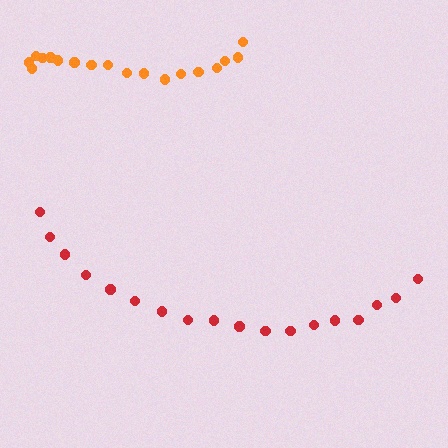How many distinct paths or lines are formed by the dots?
There are 2 distinct paths.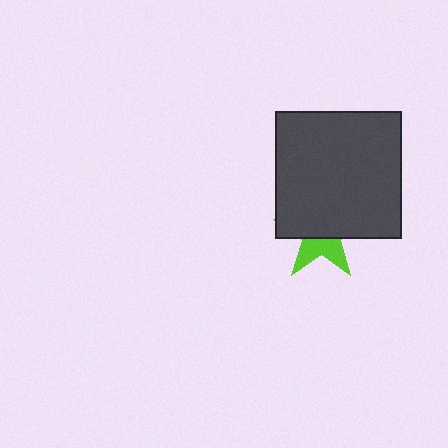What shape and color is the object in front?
The object in front is a dark gray square.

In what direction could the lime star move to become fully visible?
The lime star could move down. That would shift it out from behind the dark gray square entirely.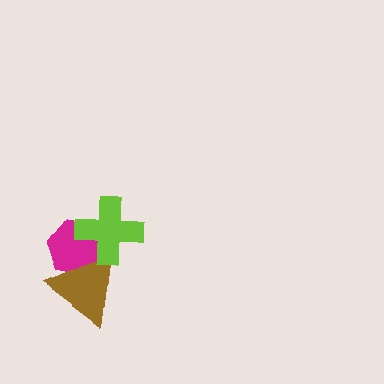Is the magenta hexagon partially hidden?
Yes, it is partially covered by another shape.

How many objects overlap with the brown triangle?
2 objects overlap with the brown triangle.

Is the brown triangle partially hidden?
Yes, it is partially covered by another shape.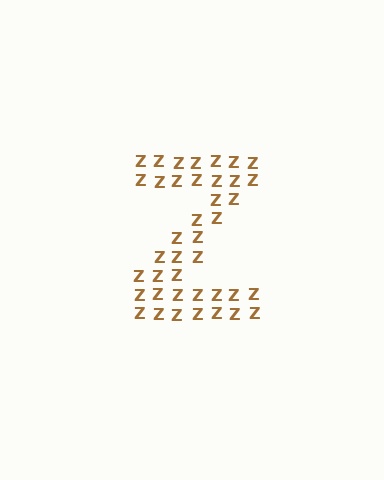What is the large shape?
The large shape is the letter Z.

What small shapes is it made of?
It is made of small letter Z's.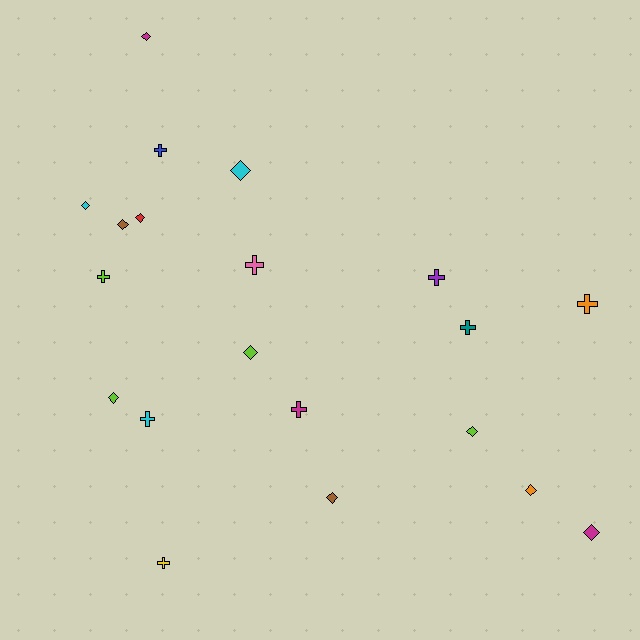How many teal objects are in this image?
There is 1 teal object.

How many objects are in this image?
There are 20 objects.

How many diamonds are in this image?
There are 11 diamonds.